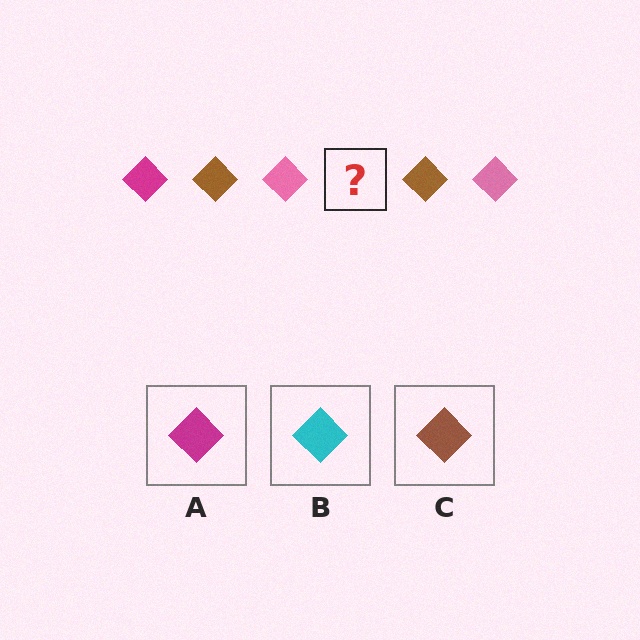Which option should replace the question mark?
Option A.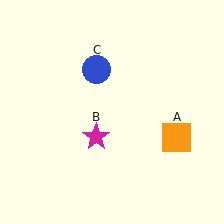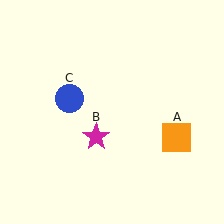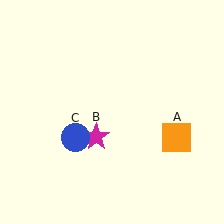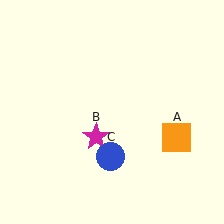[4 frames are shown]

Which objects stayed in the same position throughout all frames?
Orange square (object A) and magenta star (object B) remained stationary.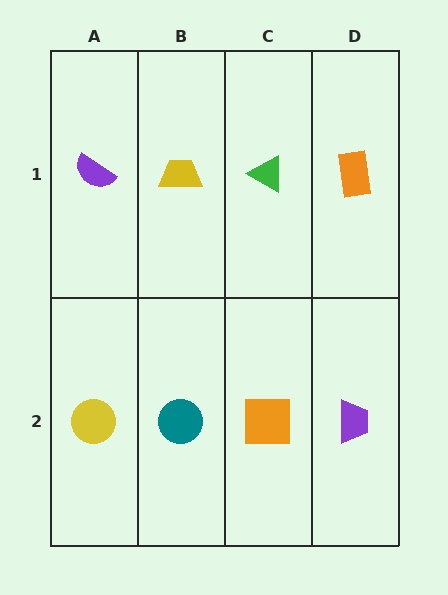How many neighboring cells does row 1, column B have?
3.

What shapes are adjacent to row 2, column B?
A yellow trapezoid (row 1, column B), a yellow circle (row 2, column A), an orange square (row 2, column C).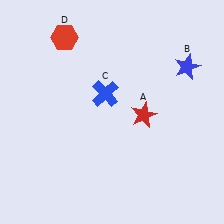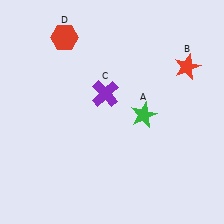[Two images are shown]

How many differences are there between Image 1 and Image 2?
There are 3 differences between the two images.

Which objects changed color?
A changed from red to green. B changed from blue to red. C changed from blue to purple.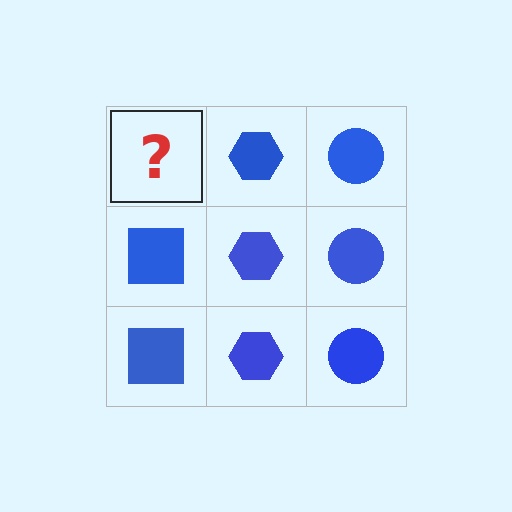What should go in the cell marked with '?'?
The missing cell should contain a blue square.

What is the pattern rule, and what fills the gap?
The rule is that each column has a consistent shape. The gap should be filled with a blue square.